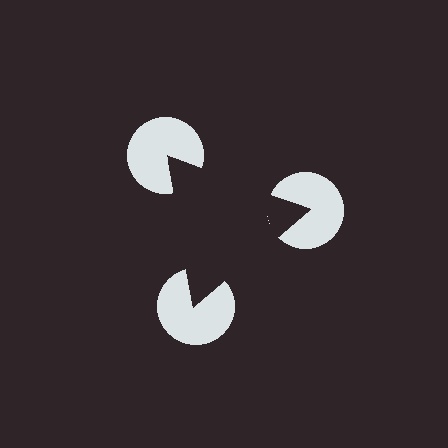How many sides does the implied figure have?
3 sides.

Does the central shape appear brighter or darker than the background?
It typically appears slightly darker than the background, even though no actual brightness change is drawn.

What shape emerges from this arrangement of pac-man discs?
An illusory triangle — its edges are inferred from the aligned wedge cuts in the pac-man discs, not physically drawn.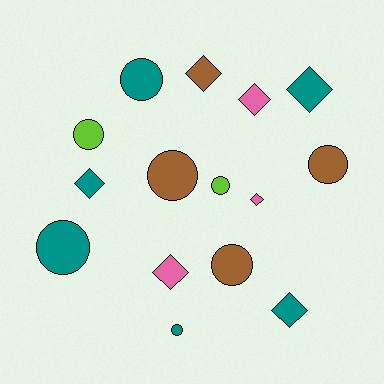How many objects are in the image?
There are 15 objects.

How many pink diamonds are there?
There are 3 pink diamonds.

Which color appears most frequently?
Teal, with 6 objects.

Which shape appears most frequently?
Circle, with 8 objects.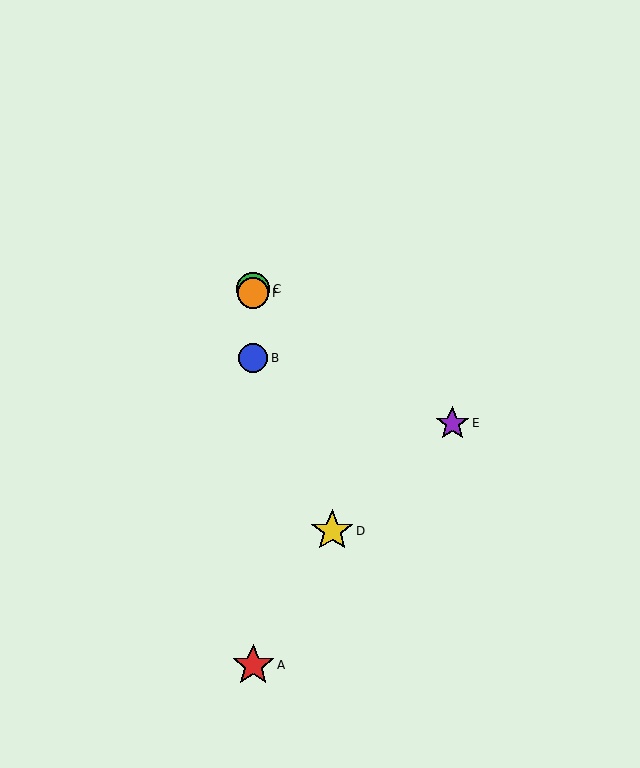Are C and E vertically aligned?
No, C is at x≈253 and E is at x≈452.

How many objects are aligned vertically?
4 objects (A, B, C, F) are aligned vertically.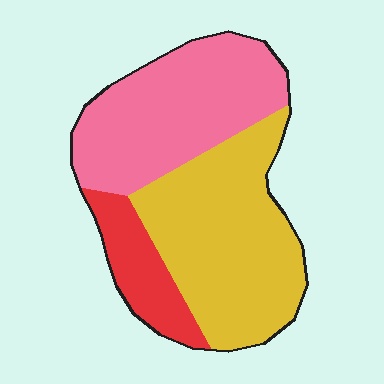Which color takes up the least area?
Red, at roughly 15%.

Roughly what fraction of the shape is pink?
Pink takes up about two fifths (2/5) of the shape.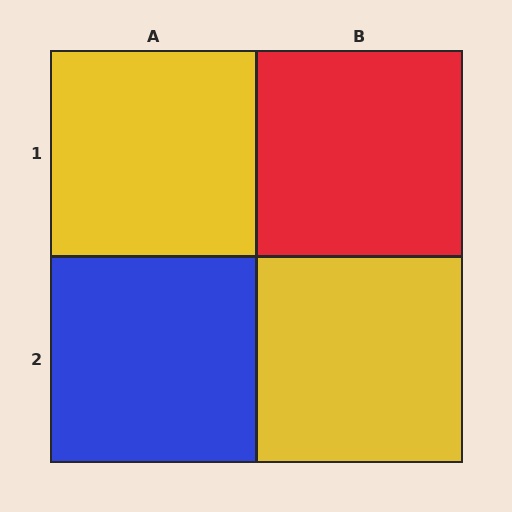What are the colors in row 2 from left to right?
Blue, yellow.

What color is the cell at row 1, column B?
Red.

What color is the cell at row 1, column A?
Yellow.